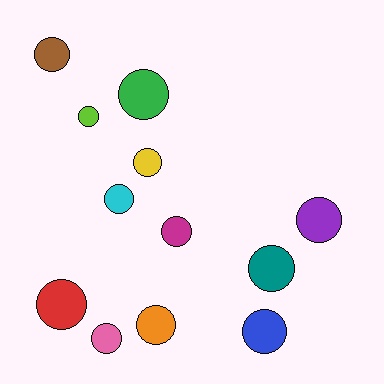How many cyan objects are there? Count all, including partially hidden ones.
There is 1 cyan object.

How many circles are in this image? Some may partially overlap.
There are 12 circles.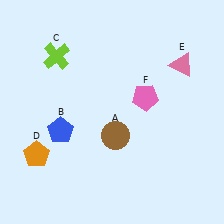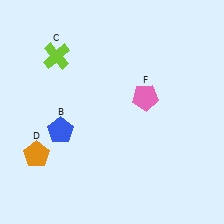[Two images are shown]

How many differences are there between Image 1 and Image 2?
There are 2 differences between the two images.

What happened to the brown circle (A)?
The brown circle (A) was removed in Image 2. It was in the bottom-right area of Image 1.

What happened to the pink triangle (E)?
The pink triangle (E) was removed in Image 2. It was in the top-right area of Image 1.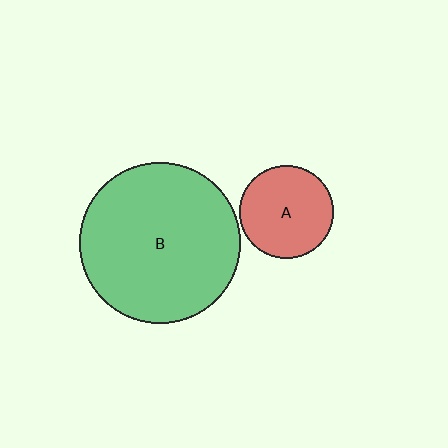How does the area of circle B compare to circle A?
Approximately 3.0 times.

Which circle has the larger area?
Circle B (green).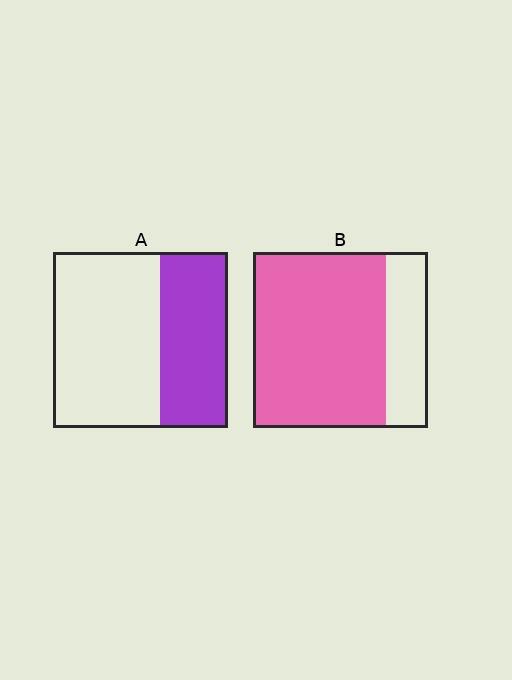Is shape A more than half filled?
No.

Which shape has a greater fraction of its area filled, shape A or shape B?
Shape B.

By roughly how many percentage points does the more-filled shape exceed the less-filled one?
By roughly 35 percentage points (B over A).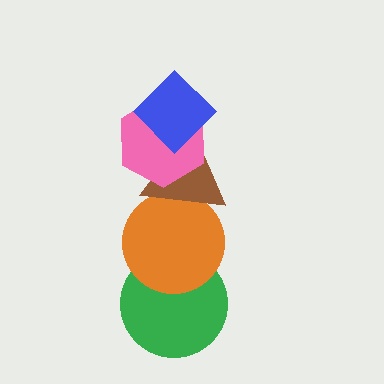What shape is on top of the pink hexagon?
The blue diamond is on top of the pink hexagon.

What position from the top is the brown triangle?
The brown triangle is 3rd from the top.